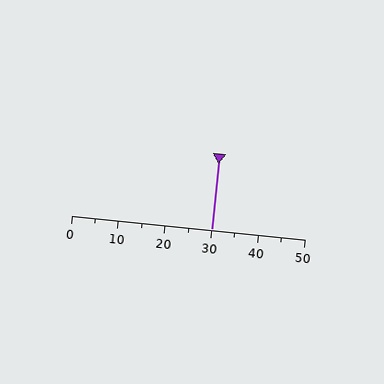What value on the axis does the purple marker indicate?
The marker indicates approximately 30.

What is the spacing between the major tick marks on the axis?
The major ticks are spaced 10 apart.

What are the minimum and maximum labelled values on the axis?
The axis runs from 0 to 50.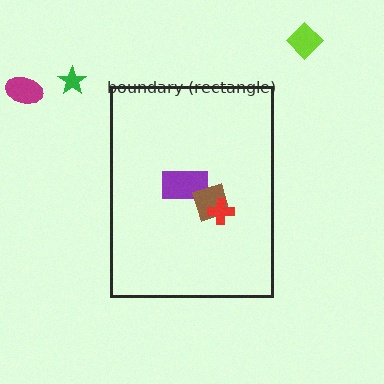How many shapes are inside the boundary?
3 inside, 3 outside.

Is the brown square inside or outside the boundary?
Inside.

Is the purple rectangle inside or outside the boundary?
Inside.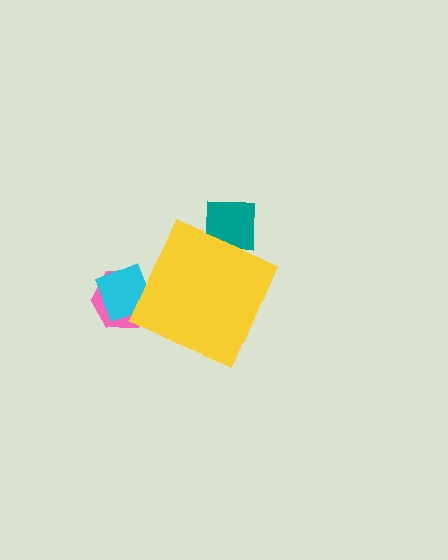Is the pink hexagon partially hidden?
Yes, the pink hexagon is partially hidden behind the yellow diamond.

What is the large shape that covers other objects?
A yellow diamond.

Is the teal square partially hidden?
Yes, the teal square is partially hidden behind the yellow diamond.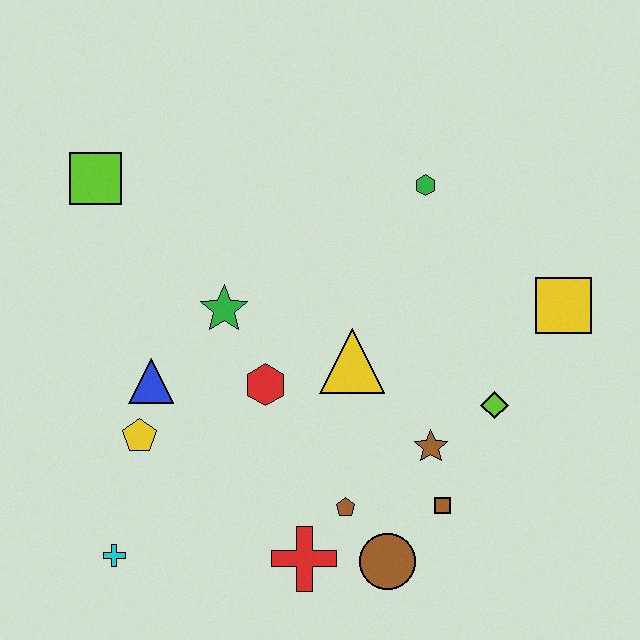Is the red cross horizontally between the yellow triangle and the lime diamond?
No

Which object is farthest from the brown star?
The lime square is farthest from the brown star.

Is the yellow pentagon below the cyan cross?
No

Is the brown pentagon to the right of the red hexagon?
Yes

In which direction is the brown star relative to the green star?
The brown star is to the right of the green star.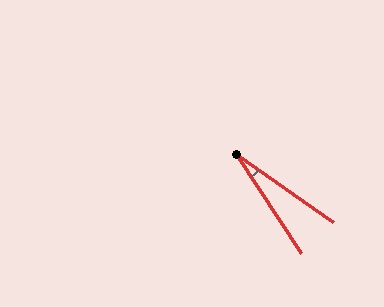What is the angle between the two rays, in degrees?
Approximately 22 degrees.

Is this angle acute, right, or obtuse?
It is acute.